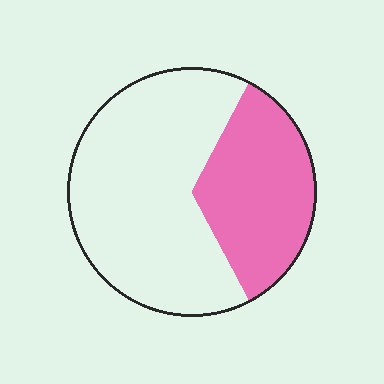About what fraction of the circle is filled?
About one third (1/3).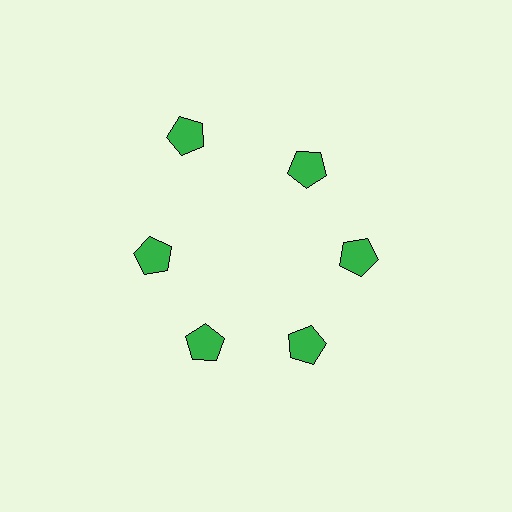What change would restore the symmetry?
The symmetry would be restored by moving it inward, back onto the ring so that all 6 pentagons sit at equal angles and equal distance from the center.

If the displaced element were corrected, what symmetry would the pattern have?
It would have 6-fold rotational symmetry — the pattern would map onto itself every 60 degrees.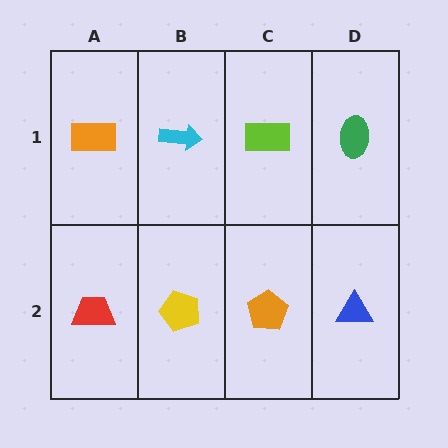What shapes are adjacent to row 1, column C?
An orange pentagon (row 2, column C), a cyan arrow (row 1, column B), a green ellipse (row 1, column D).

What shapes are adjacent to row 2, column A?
An orange rectangle (row 1, column A), a yellow pentagon (row 2, column B).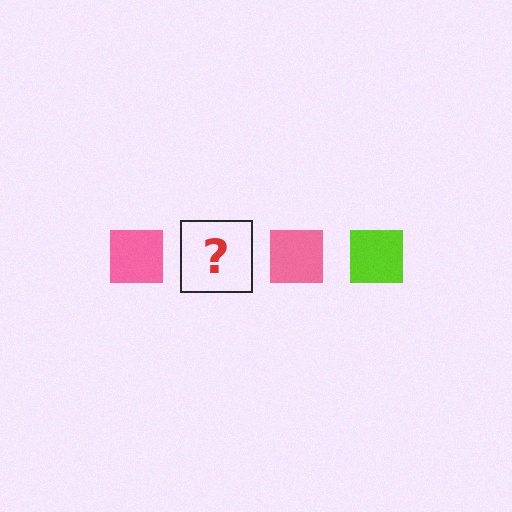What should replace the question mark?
The question mark should be replaced with a lime square.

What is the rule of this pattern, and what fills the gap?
The rule is that the pattern cycles through pink, lime squares. The gap should be filled with a lime square.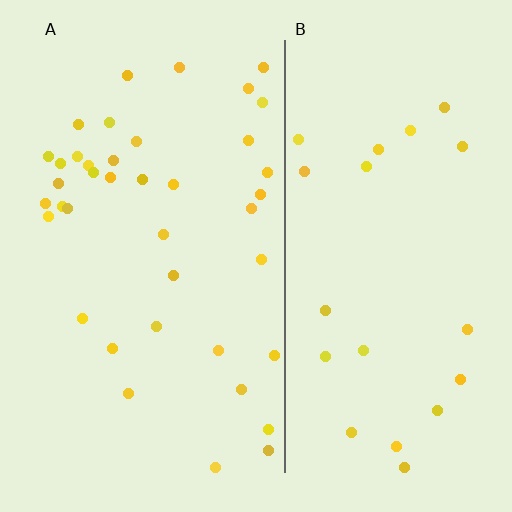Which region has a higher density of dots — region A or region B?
A (the left).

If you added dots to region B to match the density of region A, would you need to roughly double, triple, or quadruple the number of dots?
Approximately double.